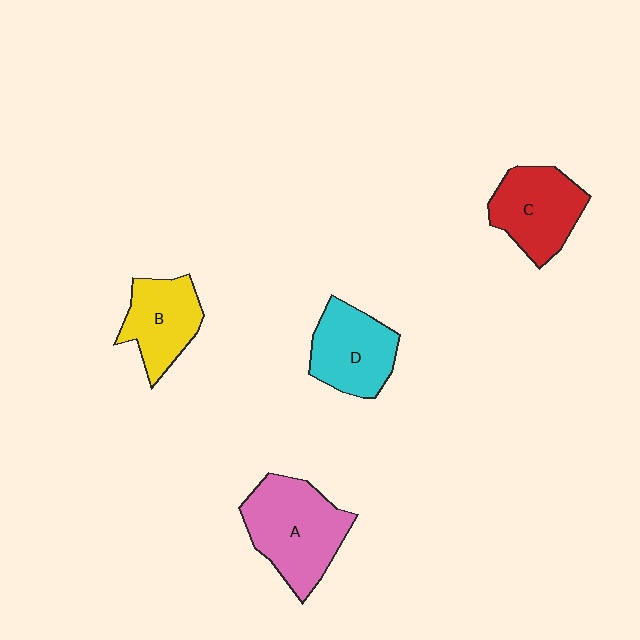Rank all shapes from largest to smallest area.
From largest to smallest: A (pink), C (red), D (cyan), B (yellow).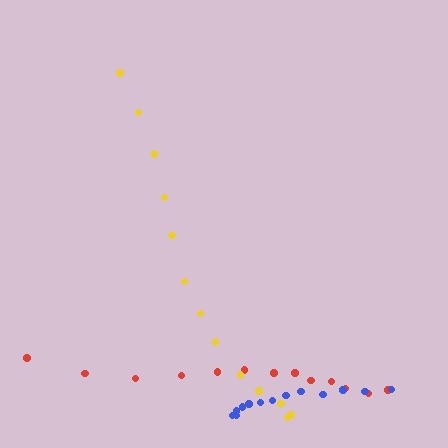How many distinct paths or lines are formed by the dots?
There are 3 distinct paths.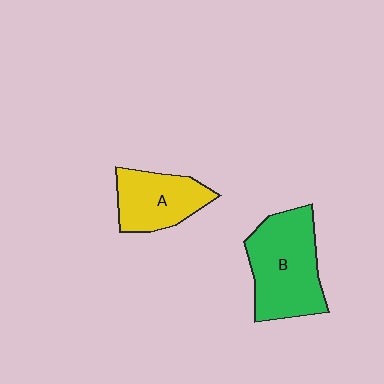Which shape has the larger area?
Shape B (green).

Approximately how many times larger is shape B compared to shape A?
Approximately 1.5 times.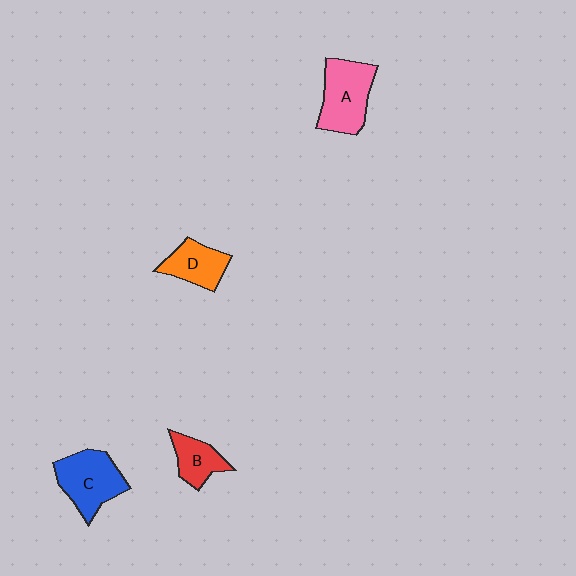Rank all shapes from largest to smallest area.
From largest to smallest: A (pink), C (blue), D (orange), B (red).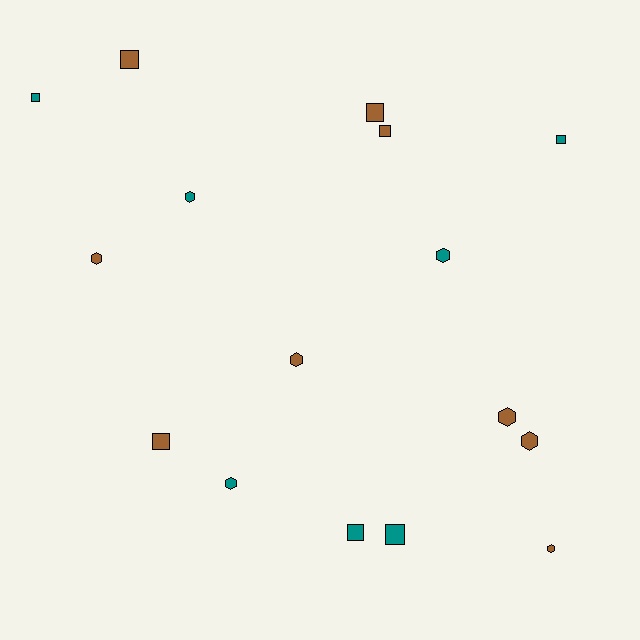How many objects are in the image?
There are 16 objects.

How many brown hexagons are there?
There are 5 brown hexagons.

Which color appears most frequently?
Brown, with 9 objects.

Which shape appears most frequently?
Hexagon, with 8 objects.